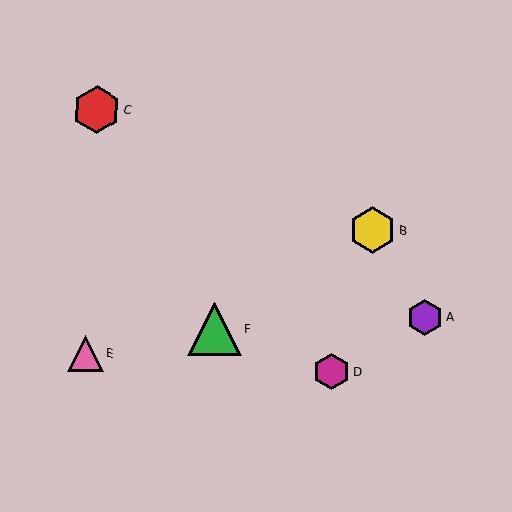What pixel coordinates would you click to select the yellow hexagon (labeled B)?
Click at (373, 231) to select the yellow hexagon B.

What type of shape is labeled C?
Shape C is a red hexagon.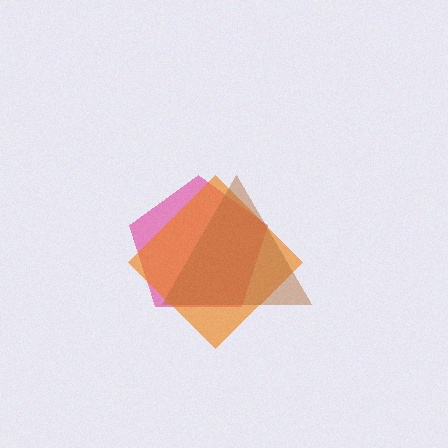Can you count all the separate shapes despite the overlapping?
Yes, there are 3 separate shapes.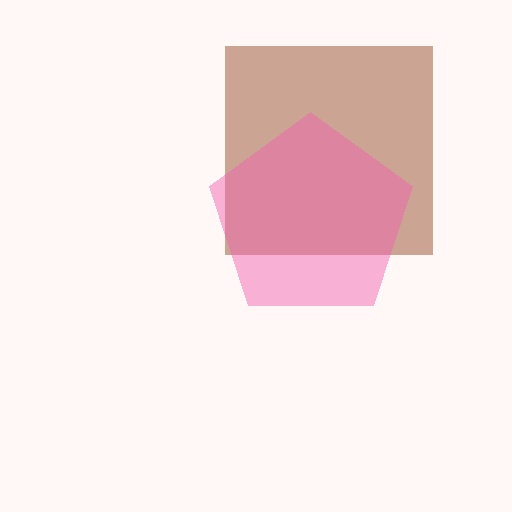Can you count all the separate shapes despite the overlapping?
Yes, there are 2 separate shapes.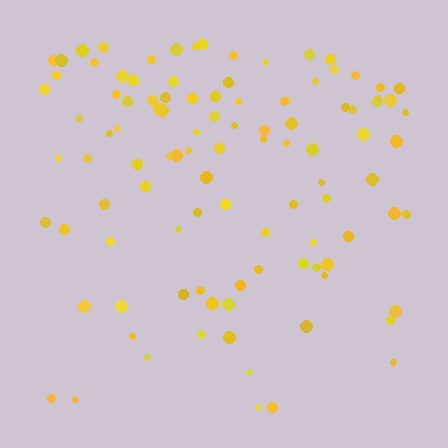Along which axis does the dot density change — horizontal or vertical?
Vertical.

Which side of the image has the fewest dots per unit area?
The bottom.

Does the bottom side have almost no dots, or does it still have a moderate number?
Still a moderate number, just noticeably fewer than the top.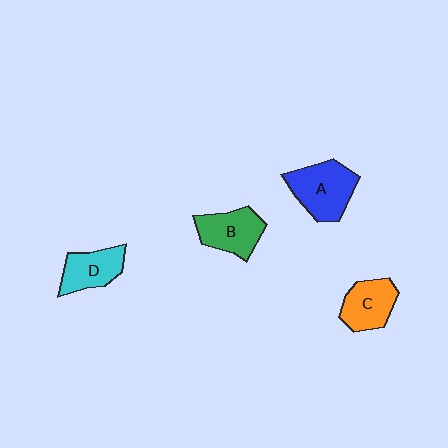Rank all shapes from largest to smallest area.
From largest to smallest: A (blue), B (green), C (orange), D (cyan).